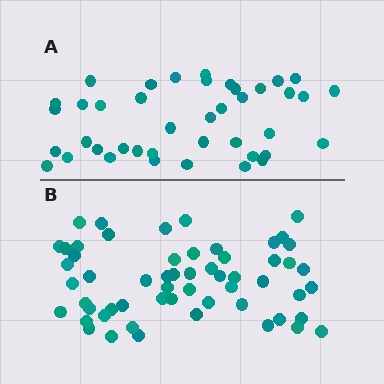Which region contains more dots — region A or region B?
Region B (the bottom region) has more dots.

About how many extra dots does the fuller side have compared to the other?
Region B has approximately 15 more dots than region A.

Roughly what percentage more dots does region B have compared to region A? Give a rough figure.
About 40% more.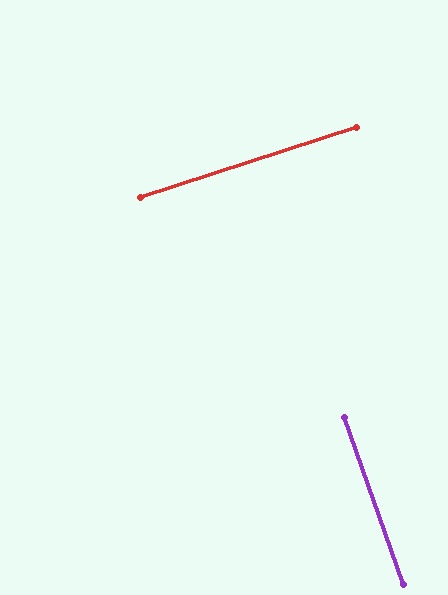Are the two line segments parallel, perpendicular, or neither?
Perpendicular — they meet at approximately 88°.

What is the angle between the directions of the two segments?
Approximately 88 degrees.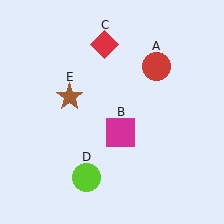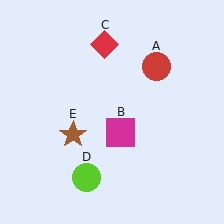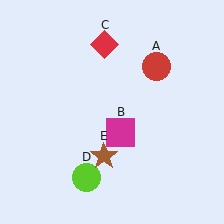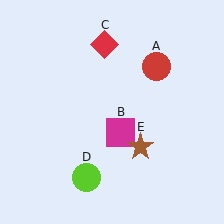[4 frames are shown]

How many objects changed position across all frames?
1 object changed position: brown star (object E).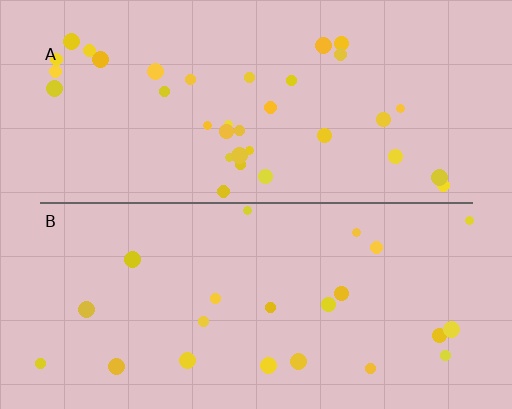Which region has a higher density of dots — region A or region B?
A (the top).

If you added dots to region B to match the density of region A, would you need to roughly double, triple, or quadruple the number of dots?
Approximately double.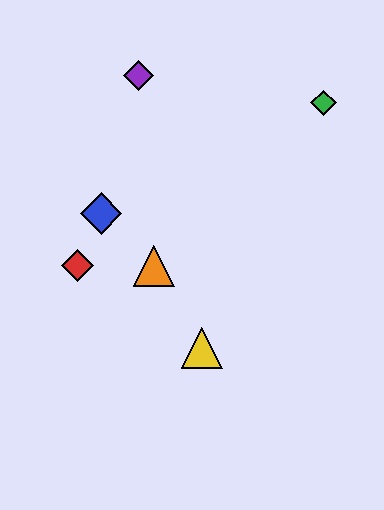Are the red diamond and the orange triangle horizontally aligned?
Yes, both are at y≈266.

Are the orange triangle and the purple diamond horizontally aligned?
No, the orange triangle is at y≈266 and the purple diamond is at y≈75.